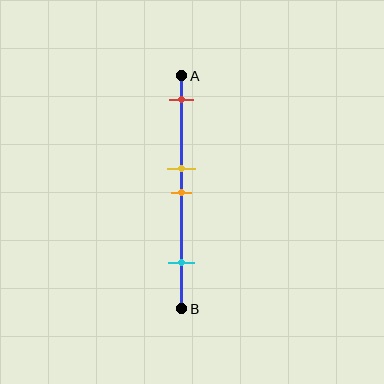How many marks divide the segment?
There are 4 marks dividing the segment.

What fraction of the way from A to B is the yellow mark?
The yellow mark is approximately 40% (0.4) of the way from A to B.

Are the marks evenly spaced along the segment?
No, the marks are not evenly spaced.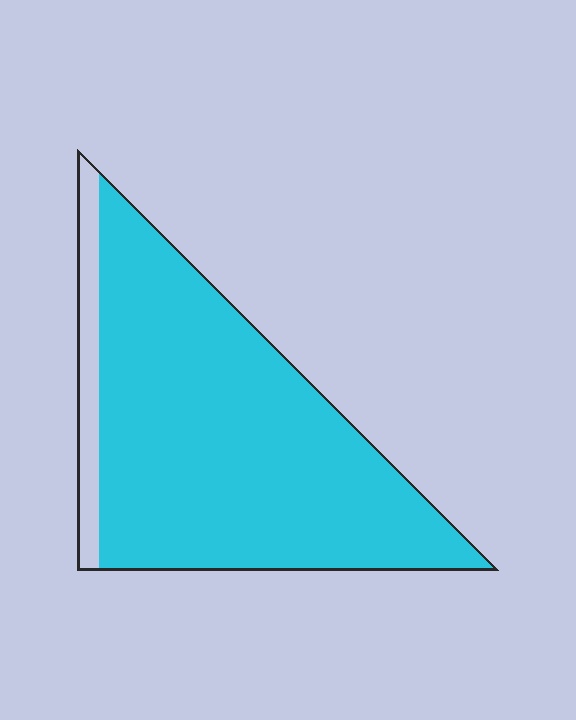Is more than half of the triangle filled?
Yes.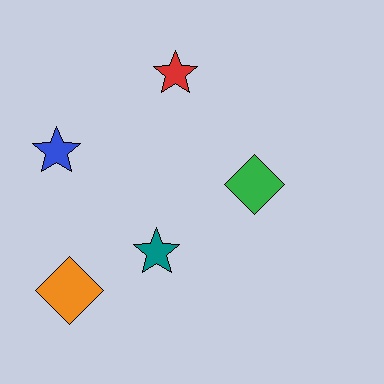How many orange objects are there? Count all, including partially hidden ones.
There is 1 orange object.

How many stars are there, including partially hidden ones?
There are 3 stars.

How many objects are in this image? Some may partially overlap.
There are 5 objects.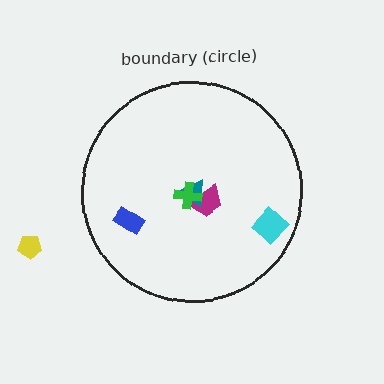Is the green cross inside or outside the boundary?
Inside.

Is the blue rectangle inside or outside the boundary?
Inside.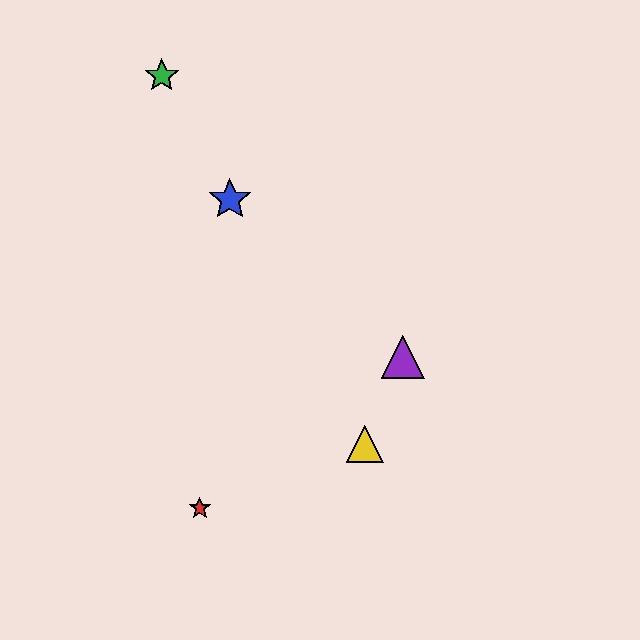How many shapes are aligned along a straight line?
3 shapes (the blue star, the green star, the yellow triangle) are aligned along a straight line.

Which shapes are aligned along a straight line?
The blue star, the green star, the yellow triangle are aligned along a straight line.